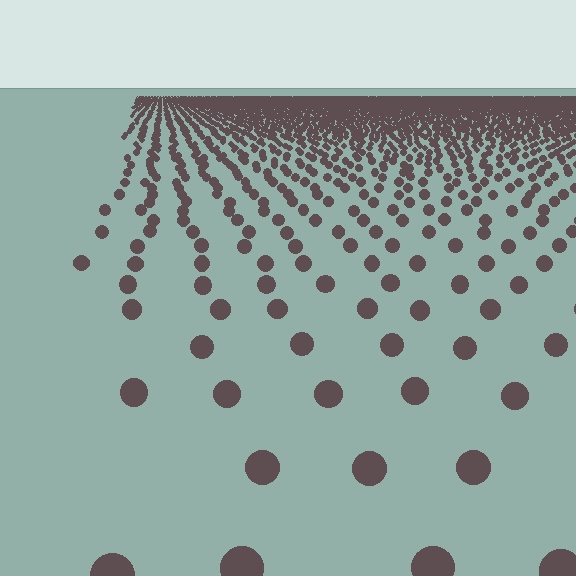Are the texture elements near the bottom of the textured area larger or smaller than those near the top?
Larger. Near the bottom, elements are closer to the viewer and appear at a bigger on-screen size.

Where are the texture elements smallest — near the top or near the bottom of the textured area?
Near the top.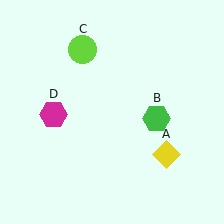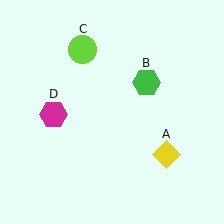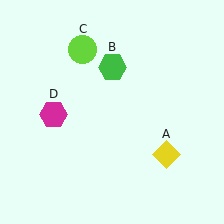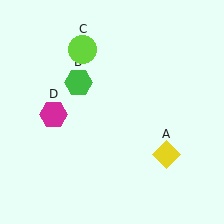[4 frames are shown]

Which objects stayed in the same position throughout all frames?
Yellow diamond (object A) and lime circle (object C) and magenta hexagon (object D) remained stationary.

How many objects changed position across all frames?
1 object changed position: green hexagon (object B).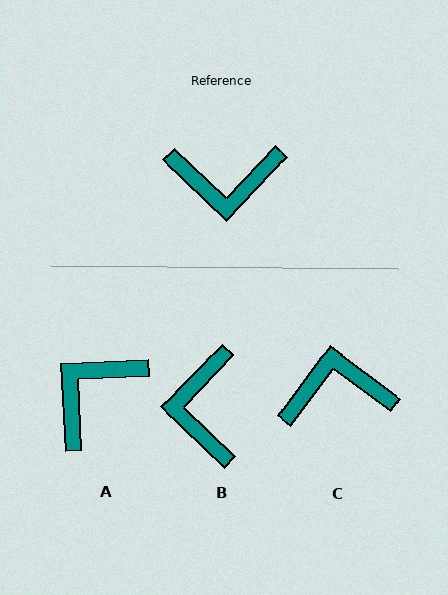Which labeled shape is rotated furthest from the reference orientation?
C, about 173 degrees away.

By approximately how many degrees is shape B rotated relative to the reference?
Approximately 91 degrees clockwise.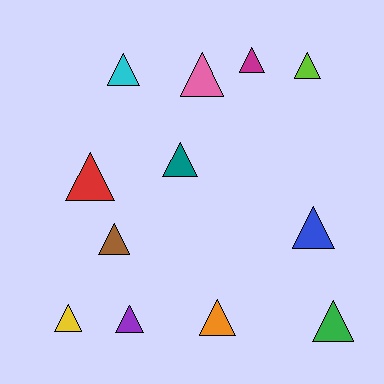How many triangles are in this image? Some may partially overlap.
There are 12 triangles.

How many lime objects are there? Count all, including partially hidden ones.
There is 1 lime object.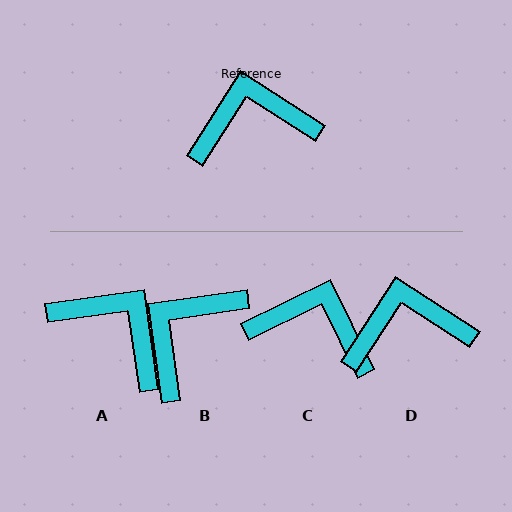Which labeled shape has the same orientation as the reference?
D.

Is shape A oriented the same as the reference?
No, it is off by about 49 degrees.